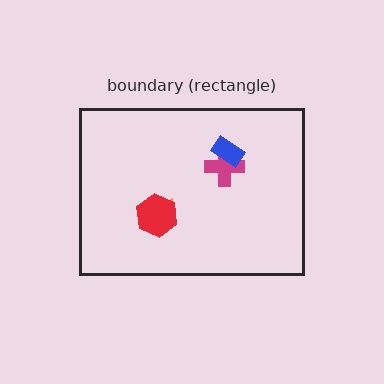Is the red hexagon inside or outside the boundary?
Inside.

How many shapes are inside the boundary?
4 inside, 0 outside.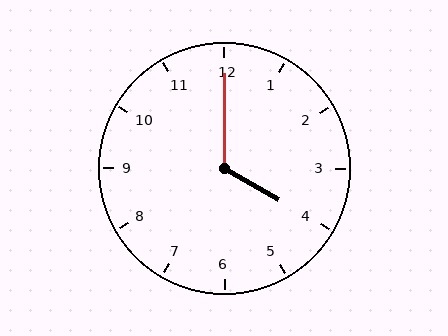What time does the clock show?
4:00.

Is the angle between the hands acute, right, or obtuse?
It is obtuse.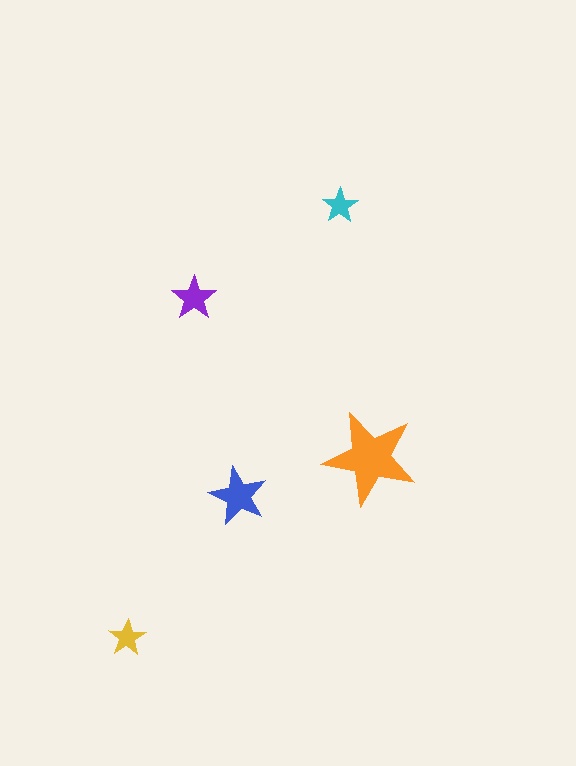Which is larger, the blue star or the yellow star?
The blue one.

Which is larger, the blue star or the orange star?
The orange one.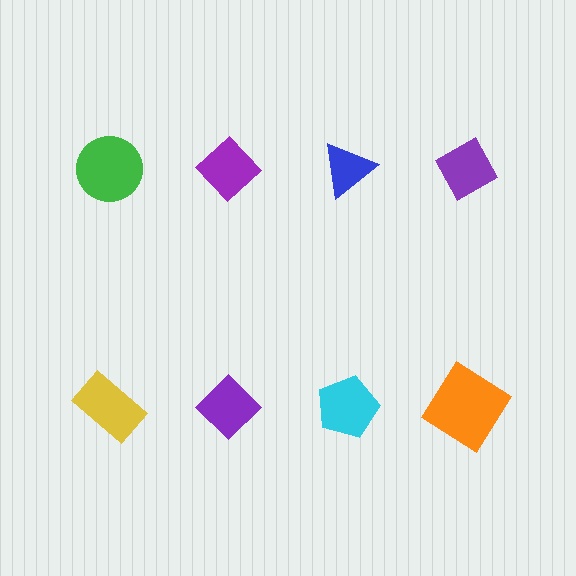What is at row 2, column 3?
A cyan pentagon.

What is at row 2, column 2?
A purple diamond.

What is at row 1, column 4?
A purple diamond.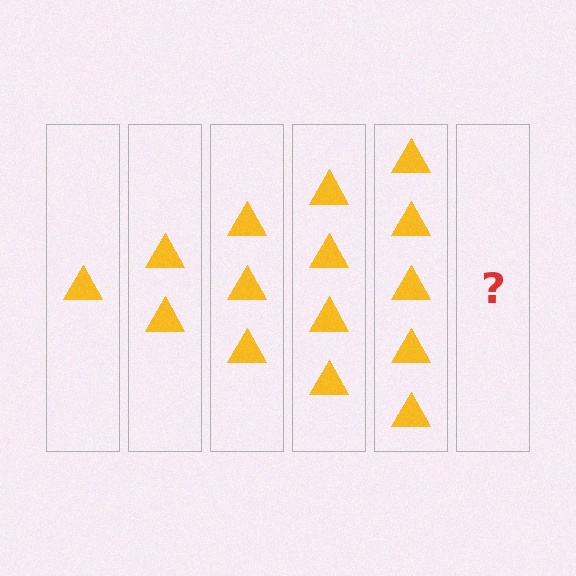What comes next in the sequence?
The next element should be 6 triangles.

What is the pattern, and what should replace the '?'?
The pattern is that each step adds one more triangle. The '?' should be 6 triangles.